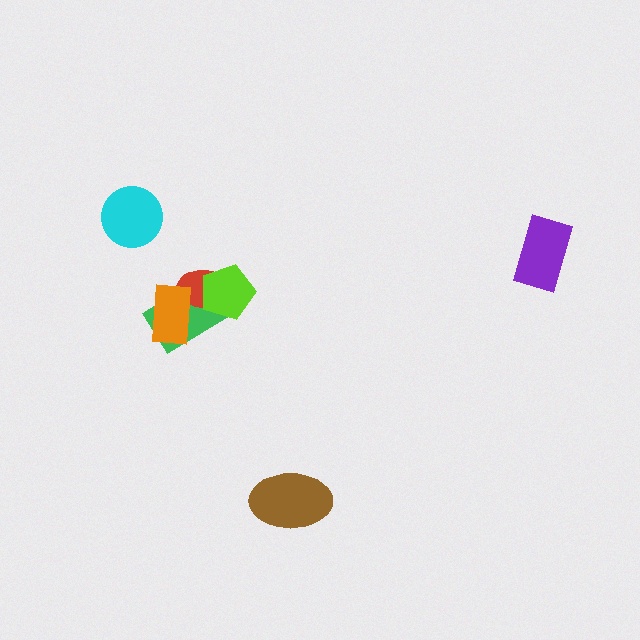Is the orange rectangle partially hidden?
No, no other shape covers it.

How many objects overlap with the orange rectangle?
2 objects overlap with the orange rectangle.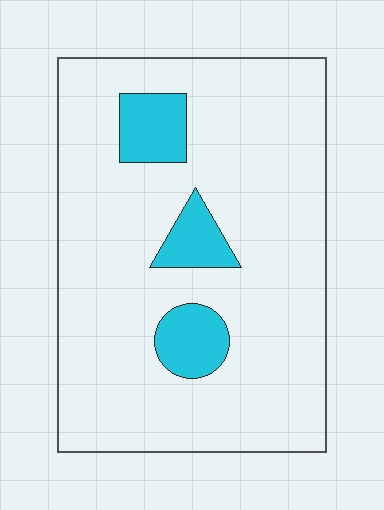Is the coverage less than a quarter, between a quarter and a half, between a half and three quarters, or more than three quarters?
Less than a quarter.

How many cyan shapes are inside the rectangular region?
3.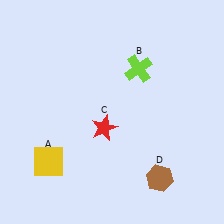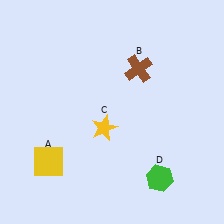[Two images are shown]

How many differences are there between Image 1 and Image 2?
There are 3 differences between the two images.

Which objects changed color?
B changed from lime to brown. C changed from red to yellow. D changed from brown to green.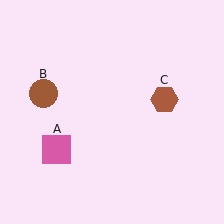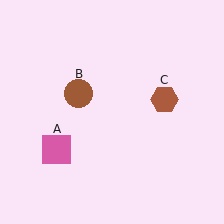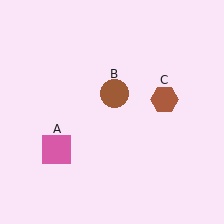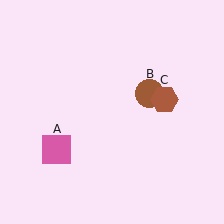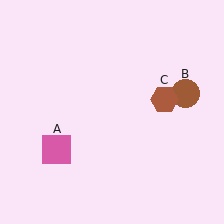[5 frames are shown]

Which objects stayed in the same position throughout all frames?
Pink square (object A) and brown hexagon (object C) remained stationary.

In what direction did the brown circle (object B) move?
The brown circle (object B) moved right.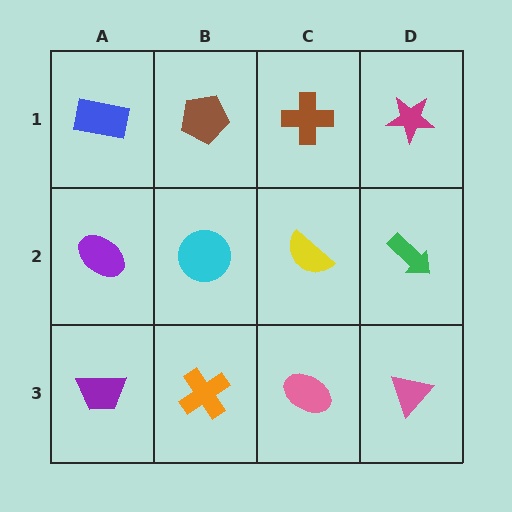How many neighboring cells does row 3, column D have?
2.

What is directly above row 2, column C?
A brown cross.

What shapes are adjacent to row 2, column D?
A magenta star (row 1, column D), a pink triangle (row 3, column D), a yellow semicircle (row 2, column C).